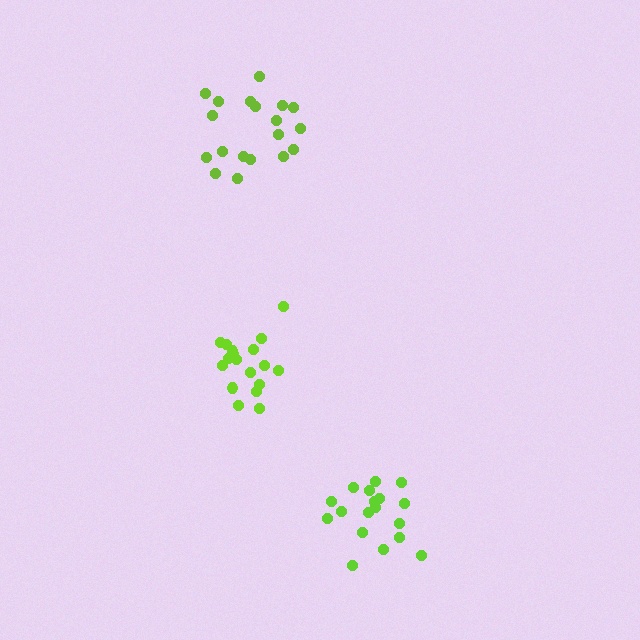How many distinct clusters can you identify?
There are 3 distinct clusters.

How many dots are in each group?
Group 1: 18 dots, Group 2: 19 dots, Group 3: 18 dots (55 total).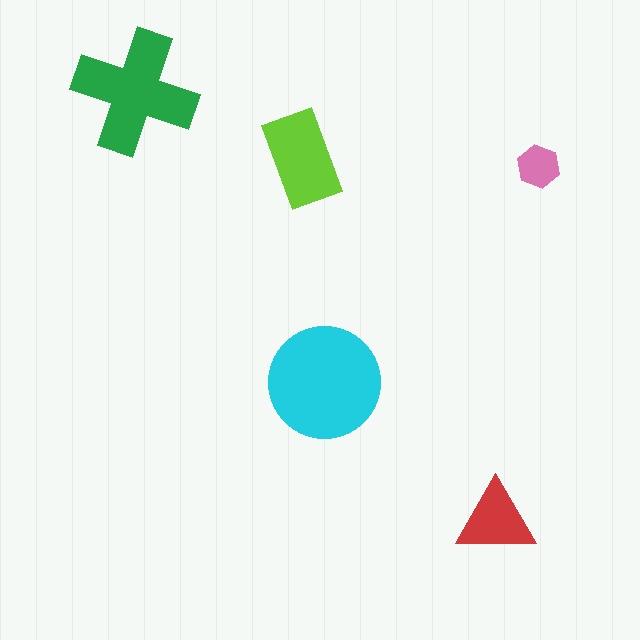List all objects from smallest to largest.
The pink hexagon, the red triangle, the lime rectangle, the green cross, the cyan circle.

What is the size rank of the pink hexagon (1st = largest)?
5th.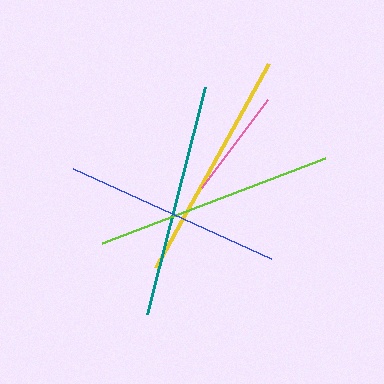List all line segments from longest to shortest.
From longest to shortest: lime, teal, yellow, blue, pink.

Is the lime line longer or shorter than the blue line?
The lime line is longer than the blue line.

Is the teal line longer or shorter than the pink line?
The teal line is longer than the pink line.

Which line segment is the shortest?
The pink line is the shortest at approximately 109 pixels.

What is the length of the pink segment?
The pink segment is approximately 109 pixels long.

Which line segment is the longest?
The lime line is the longest at approximately 239 pixels.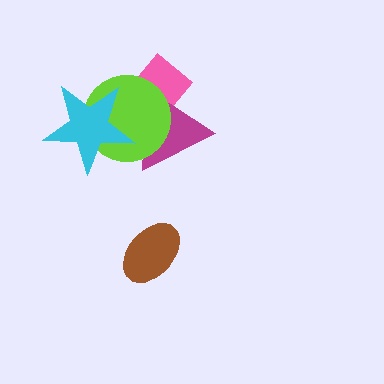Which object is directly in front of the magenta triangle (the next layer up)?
The lime circle is directly in front of the magenta triangle.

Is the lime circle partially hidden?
Yes, it is partially covered by another shape.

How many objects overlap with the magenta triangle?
3 objects overlap with the magenta triangle.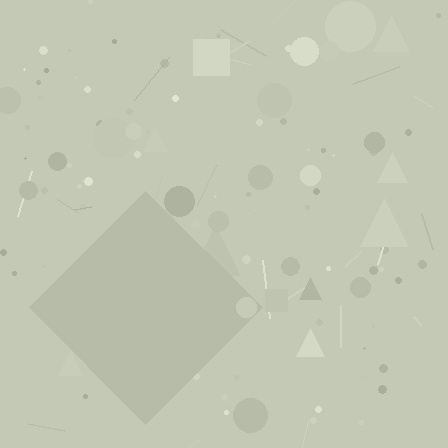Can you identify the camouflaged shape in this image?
The camouflaged shape is a diamond.